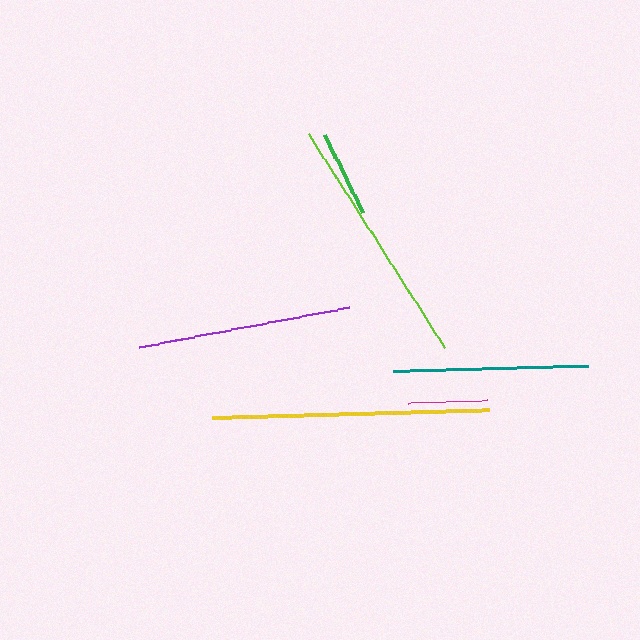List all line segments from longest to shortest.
From longest to shortest: yellow, lime, purple, teal, green, magenta.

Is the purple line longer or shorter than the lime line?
The lime line is longer than the purple line.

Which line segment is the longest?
The yellow line is the longest at approximately 277 pixels.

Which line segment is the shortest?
The magenta line is the shortest at approximately 78 pixels.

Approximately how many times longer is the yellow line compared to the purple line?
The yellow line is approximately 1.3 times the length of the purple line.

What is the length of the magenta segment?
The magenta segment is approximately 78 pixels long.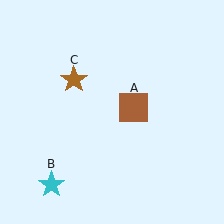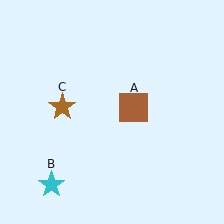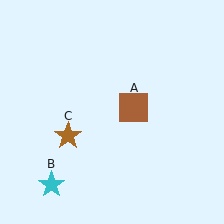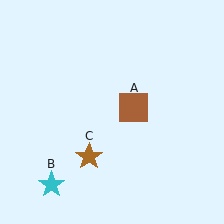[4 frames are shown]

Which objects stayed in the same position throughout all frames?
Brown square (object A) and cyan star (object B) remained stationary.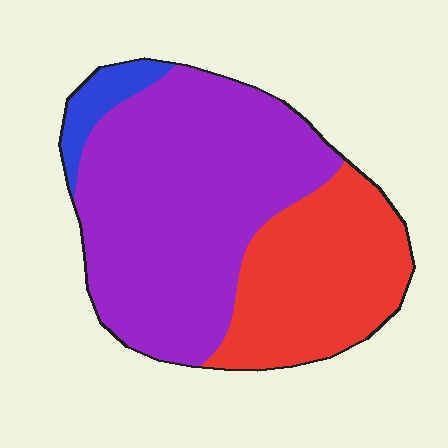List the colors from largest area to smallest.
From largest to smallest: purple, red, blue.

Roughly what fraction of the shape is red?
Red covers about 35% of the shape.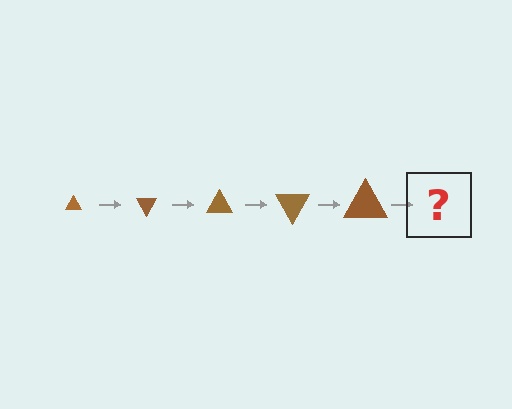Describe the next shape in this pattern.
It should be a triangle, larger than the previous one and rotated 300 degrees from the start.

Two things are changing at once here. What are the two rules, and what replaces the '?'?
The two rules are that the triangle grows larger each step and it rotates 60 degrees each step. The '?' should be a triangle, larger than the previous one and rotated 300 degrees from the start.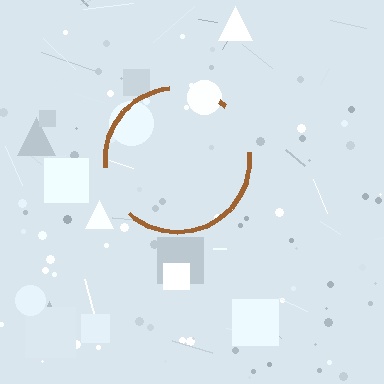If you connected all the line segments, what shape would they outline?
They would outline a circle.